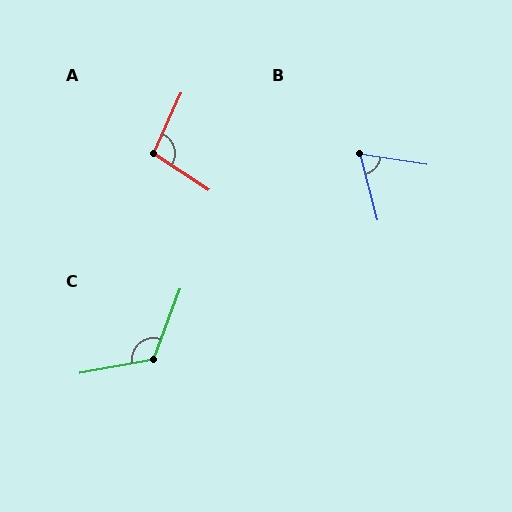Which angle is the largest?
C, at approximately 121 degrees.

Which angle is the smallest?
B, at approximately 66 degrees.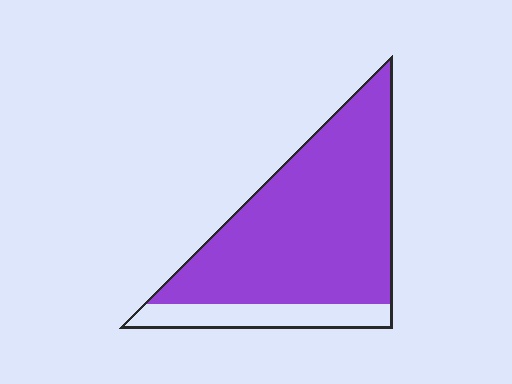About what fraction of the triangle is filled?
About five sixths (5/6).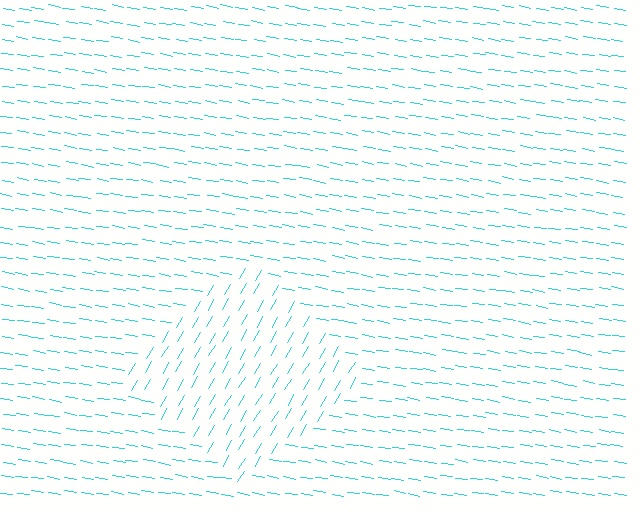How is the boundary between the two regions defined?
The boundary is defined purely by a change in line orientation (approximately 69 degrees difference). All lines are the same color and thickness.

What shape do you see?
I see a diamond.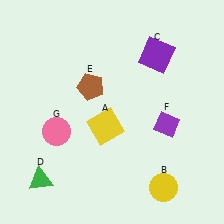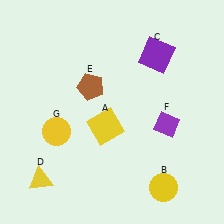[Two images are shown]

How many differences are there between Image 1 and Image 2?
There are 2 differences between the two images.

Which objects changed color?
D changed from green to yellow. G changed from pink to yellow.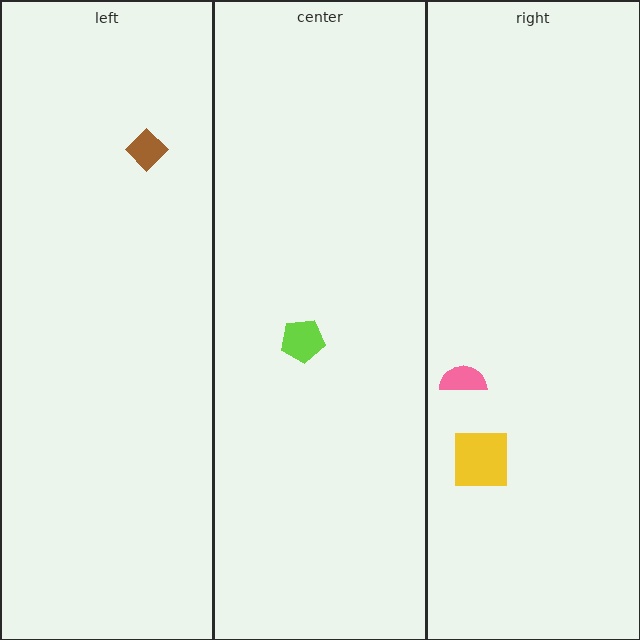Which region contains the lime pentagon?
The center region.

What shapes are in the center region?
The lime pentagon.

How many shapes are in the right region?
2.